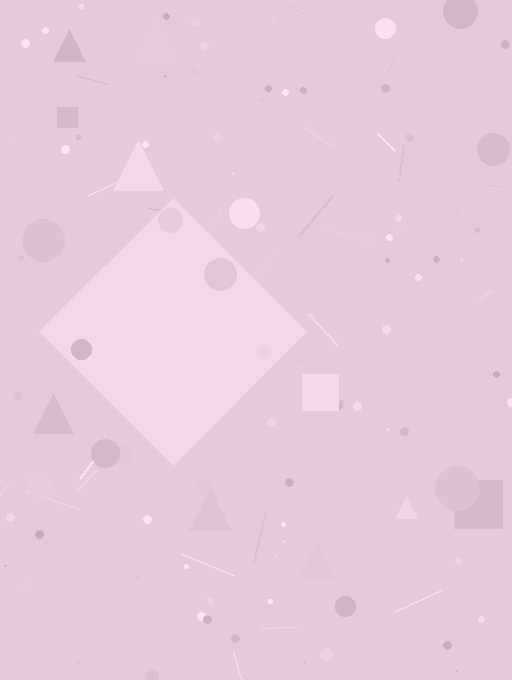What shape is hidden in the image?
A diamond is hidden in the image.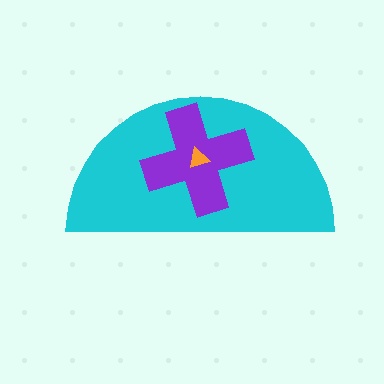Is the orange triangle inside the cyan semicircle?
Yes.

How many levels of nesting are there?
3.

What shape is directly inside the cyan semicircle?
The purple cross.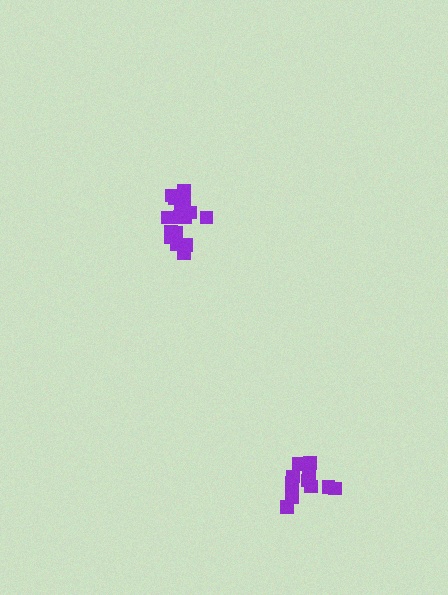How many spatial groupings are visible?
There are 2 spatial groupings.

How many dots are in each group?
Group 1: 12 dots, Group 2: 17 dots (29 total).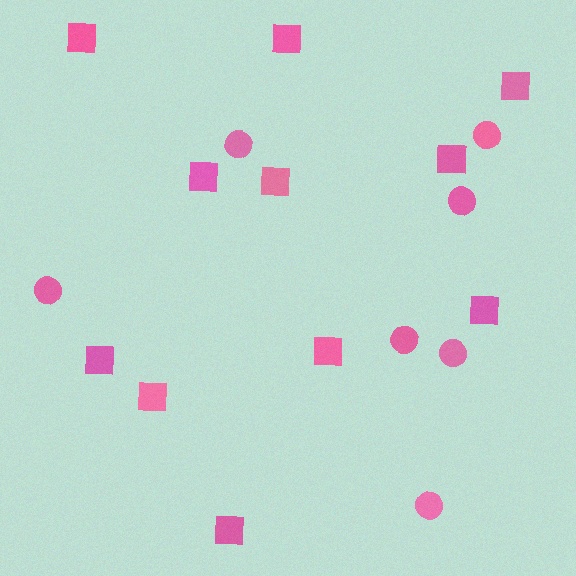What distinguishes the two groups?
There are 2 groups: one group of squares (11) and one group of circles (7).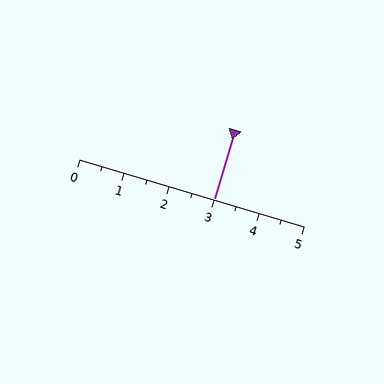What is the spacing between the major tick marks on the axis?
The major ticks are spaced 1 apart.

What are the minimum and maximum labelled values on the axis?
The axis runs from 0 to 5.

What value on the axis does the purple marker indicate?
The marker indicates approximately 3.